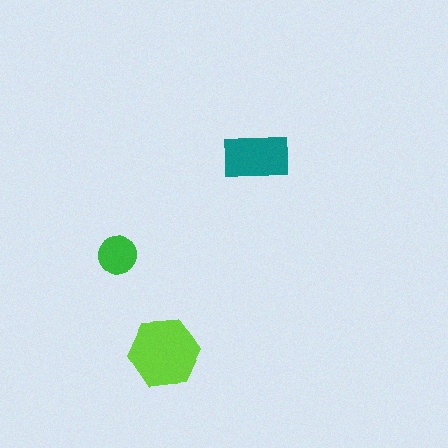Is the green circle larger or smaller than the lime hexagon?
Smaller.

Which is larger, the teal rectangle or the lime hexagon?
The lime hexagon.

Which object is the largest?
The lime hexagon.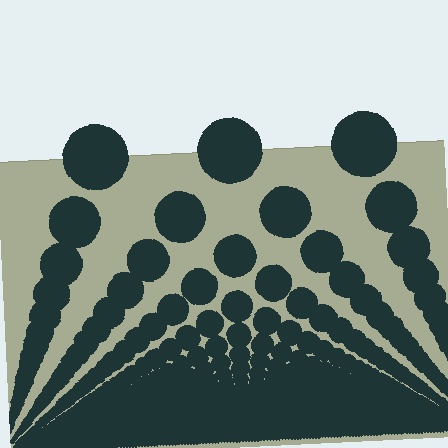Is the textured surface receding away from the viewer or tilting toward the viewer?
The surface appears to tilt toward the viewer. Texture elements get larger and sparser toward the top.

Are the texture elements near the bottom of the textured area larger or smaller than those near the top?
Smaller. The gradient is inverted — elements near the bottom are smaller and denser.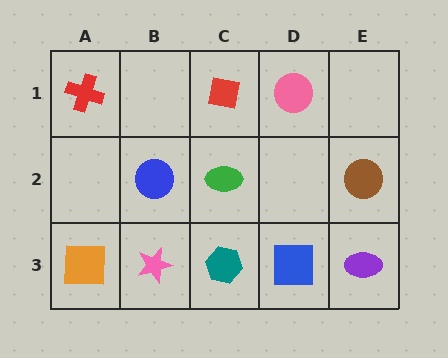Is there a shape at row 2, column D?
No, that cell is empty.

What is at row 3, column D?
A blue square.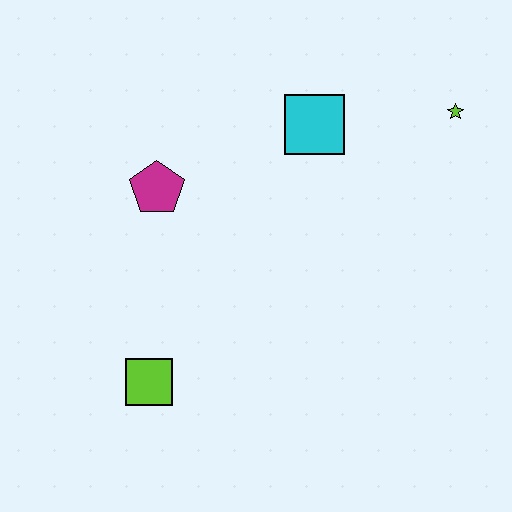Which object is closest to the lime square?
The magenta pentagon is closest to the lime square.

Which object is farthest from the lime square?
The lime star is farthest from the lime square.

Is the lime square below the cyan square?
Yes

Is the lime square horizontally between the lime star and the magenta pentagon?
No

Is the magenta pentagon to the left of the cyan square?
Yes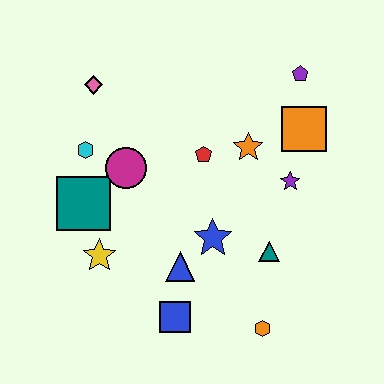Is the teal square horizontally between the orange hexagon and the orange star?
No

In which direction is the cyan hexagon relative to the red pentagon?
The cyan hexagon is to the left of the red pentagon.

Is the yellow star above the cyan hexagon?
No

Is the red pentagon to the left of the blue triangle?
No